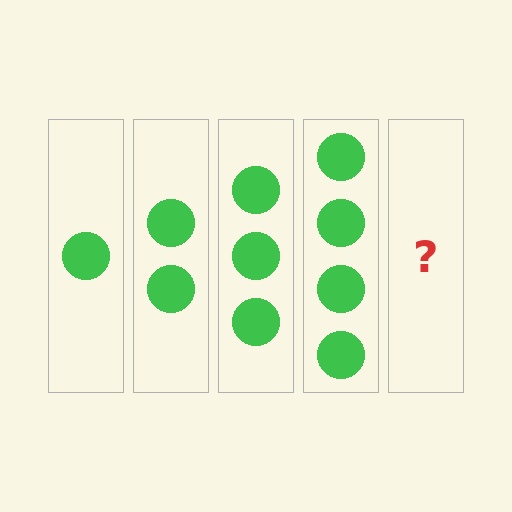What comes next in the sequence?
The next element should be 5 circles.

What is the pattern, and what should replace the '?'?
The pattern is that each step adds one more circle. The '?' should be 5 circles.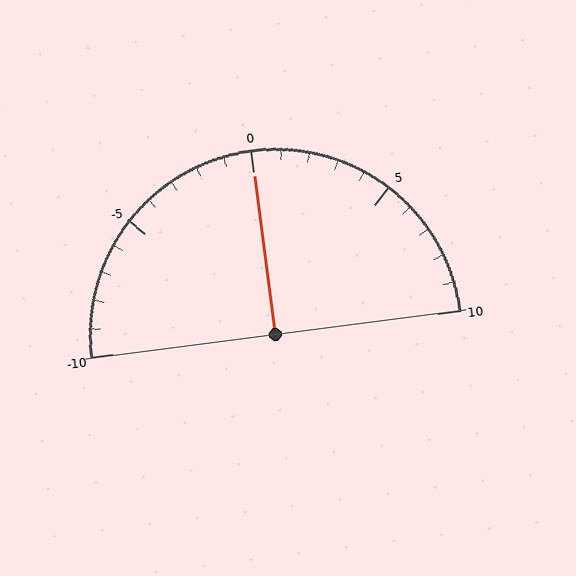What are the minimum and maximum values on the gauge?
The gauge ranges from -10 to 10.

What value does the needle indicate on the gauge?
The needle indicates approximately 0.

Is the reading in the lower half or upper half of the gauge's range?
The reading is in the upper half of the range (-10 to 10).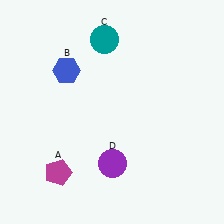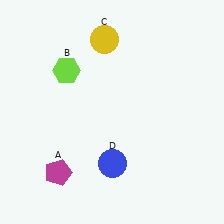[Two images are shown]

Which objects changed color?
B changed from blue to lime. C changed from teal to yellow. D changed from purple to blue.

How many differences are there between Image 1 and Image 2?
There are 3 differences between the two images.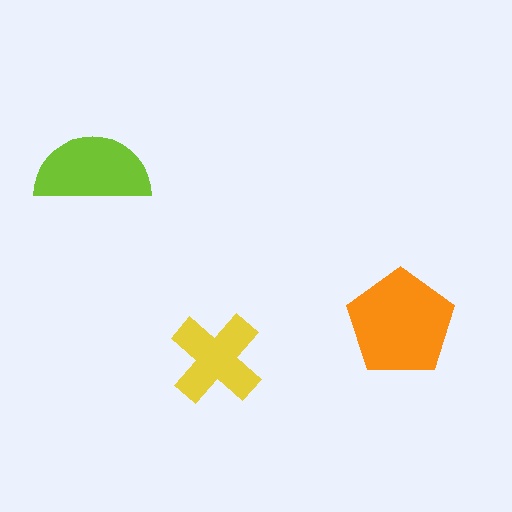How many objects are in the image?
There are 3 objects in the image.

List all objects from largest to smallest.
The orange pentagon, the lime semicircle, the yellow cross.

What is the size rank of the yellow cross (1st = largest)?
3rd.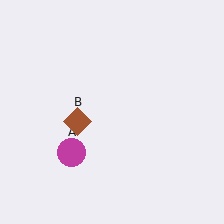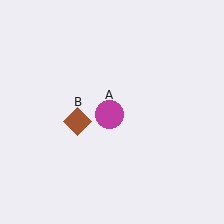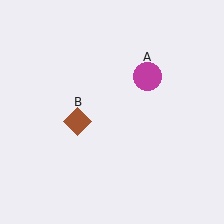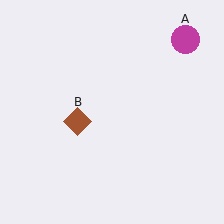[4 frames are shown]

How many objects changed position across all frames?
1 object changed position: magenta circle (object A).